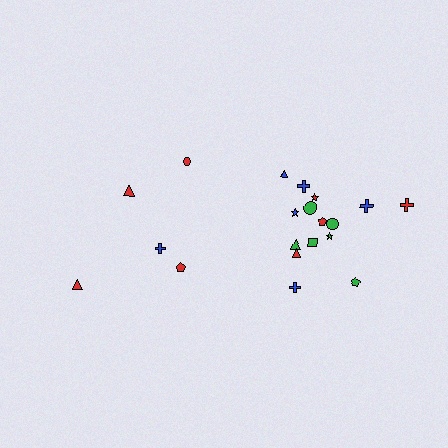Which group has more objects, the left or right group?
The right group.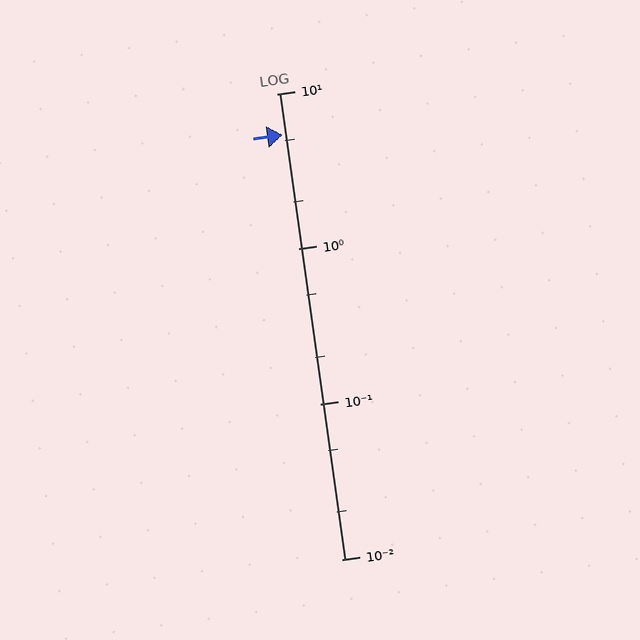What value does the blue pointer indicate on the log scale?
The pointer indicates approximately 5.4.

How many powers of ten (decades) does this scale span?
The scale spans 3 decades, from 0.01 to 10.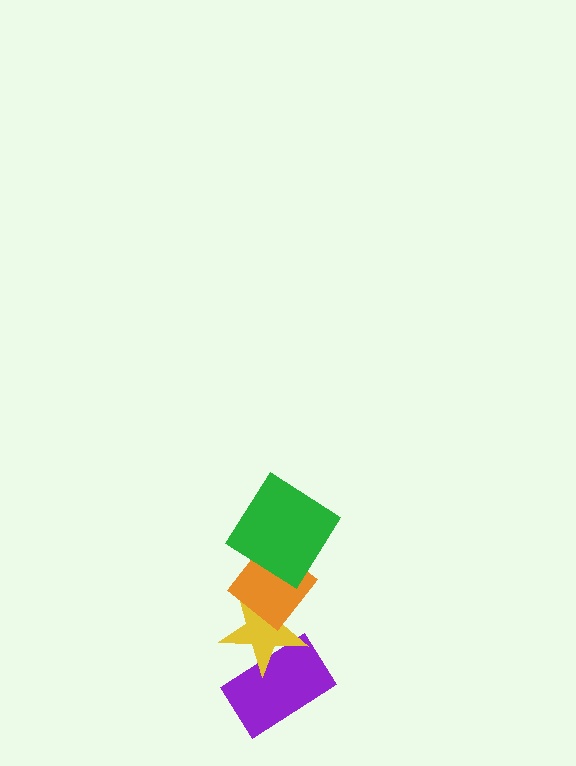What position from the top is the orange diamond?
The orange diamond is 2nd from the top.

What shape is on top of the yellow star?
The orange diamond is on top of the yellow star.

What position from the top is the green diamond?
The green diamond is 1st from the top.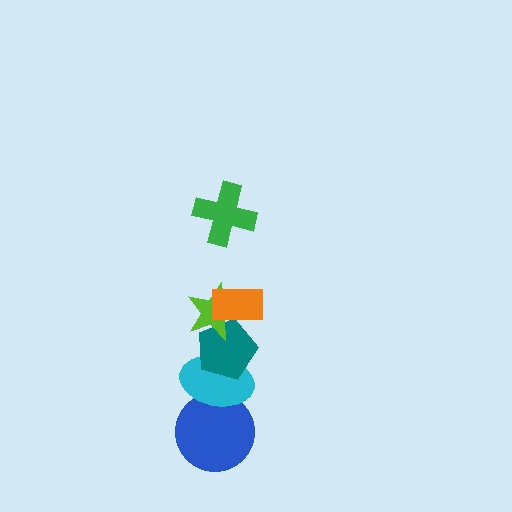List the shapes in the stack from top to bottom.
From top to bottom: the green cross, the orange rectangle, the lime star, the teal pentagon, the cyan ellipse, the blue circle.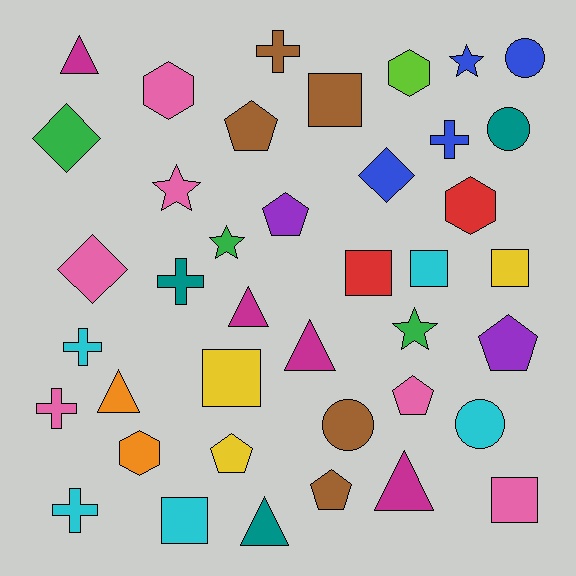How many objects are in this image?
There are 40 objects.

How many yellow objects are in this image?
There are 3 yellow objects.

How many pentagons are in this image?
There are 6 pentagons.